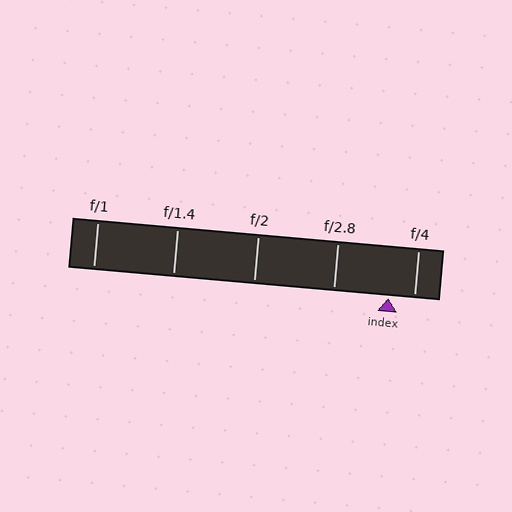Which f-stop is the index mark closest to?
The index mark is closest to f/4.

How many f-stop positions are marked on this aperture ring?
There are 5 f-stop positions marked.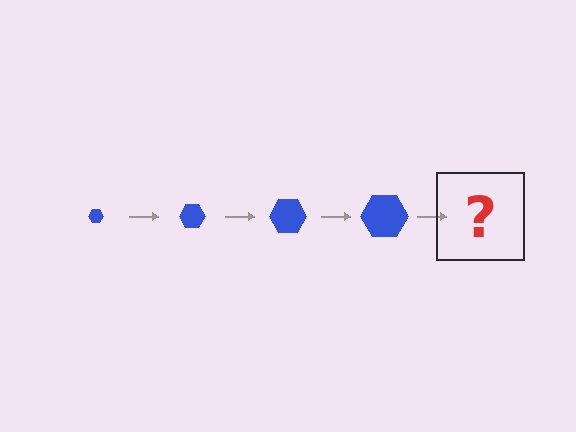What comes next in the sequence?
The next element should be a blue hexagon, larger than the previous one.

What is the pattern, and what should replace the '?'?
The pattern is that the hexagon gets progressively larger each step. The '?' should be a blue hexagon, larger than the previous one.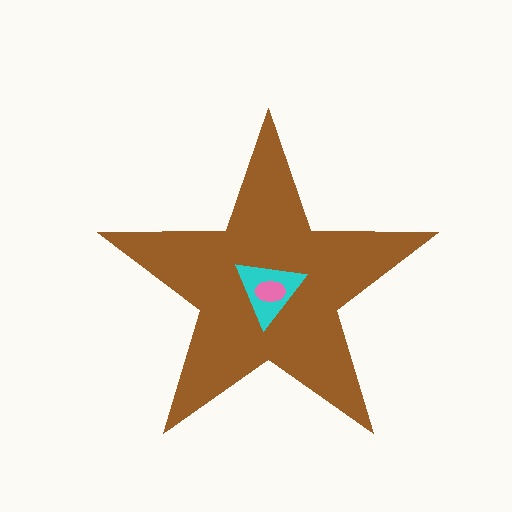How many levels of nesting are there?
3.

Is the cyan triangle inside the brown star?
Yes.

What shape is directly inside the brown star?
The cyan triangle.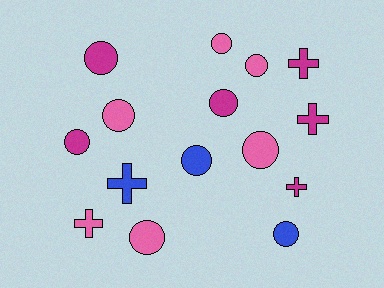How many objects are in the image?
There are 15 objects.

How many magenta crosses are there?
There are 3 magenta crosses.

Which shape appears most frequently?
Circle, with 10 objects.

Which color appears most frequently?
Pink, with 6 objects.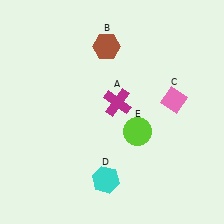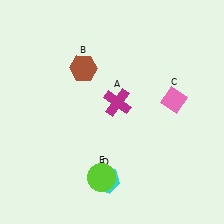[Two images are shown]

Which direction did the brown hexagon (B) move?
The brown hexagon (B) moved left.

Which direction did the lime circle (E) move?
The lime circle (E) moved down.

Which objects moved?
The objects that moved are: the brown hexagon (B), the lime circle (E).